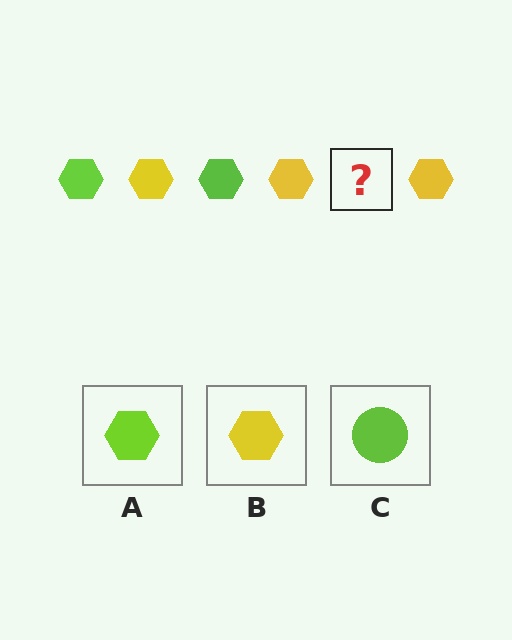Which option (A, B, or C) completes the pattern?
A.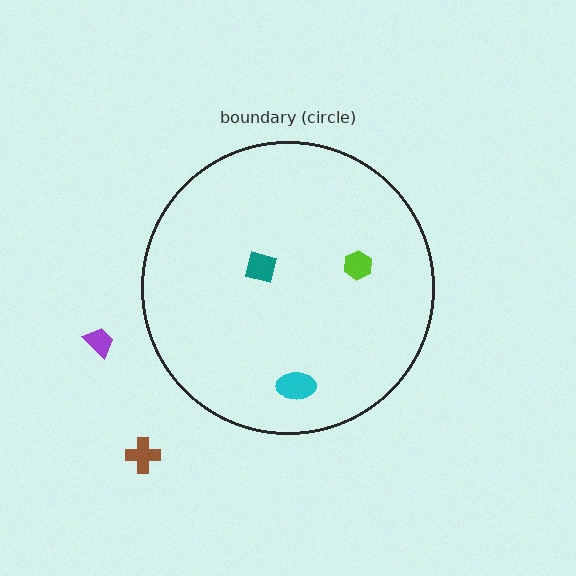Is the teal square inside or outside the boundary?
Inside.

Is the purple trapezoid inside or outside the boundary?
Outside.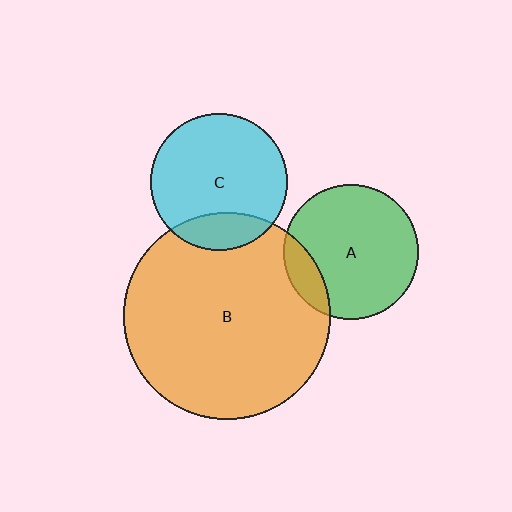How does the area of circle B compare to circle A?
Approximately 2.3 times.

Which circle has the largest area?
Circle B (orange).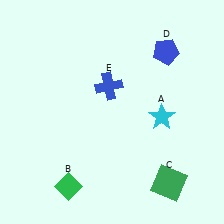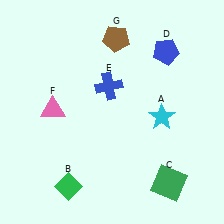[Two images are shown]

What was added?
A pink triangle (F), a brown pentagon (G) were added in Image 2.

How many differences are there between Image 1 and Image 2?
There are 2 differences between the two images.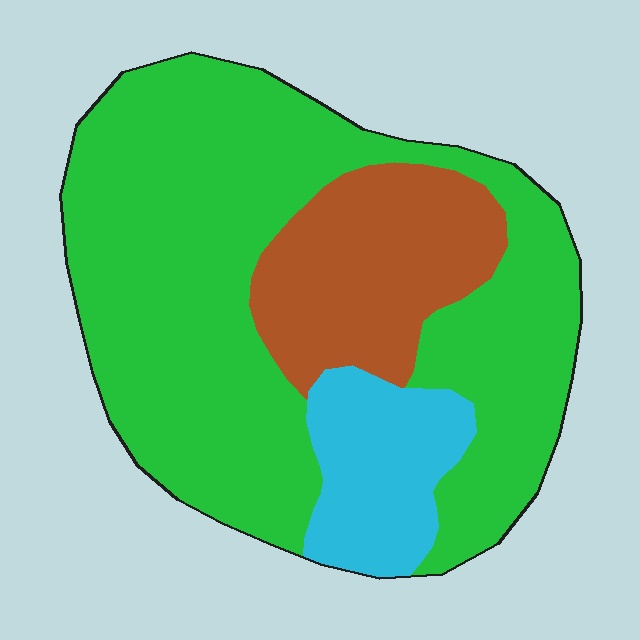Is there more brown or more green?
Green.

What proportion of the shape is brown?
Brown covers around 20% of the shape.